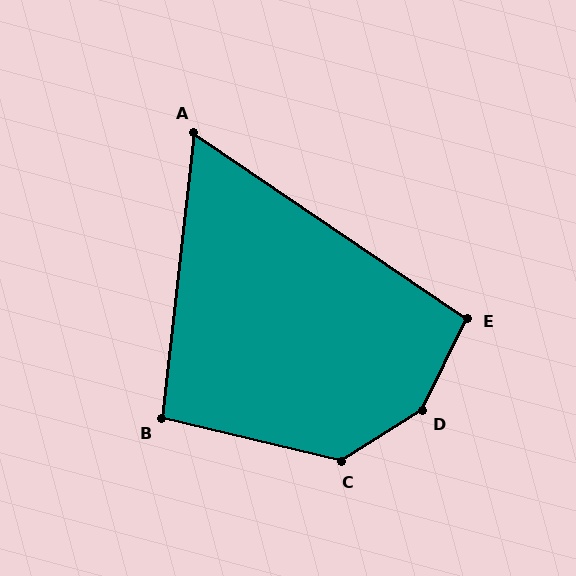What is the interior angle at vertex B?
Approximately 97 degrees (obtuse).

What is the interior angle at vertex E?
Approximately 98 degrees (obtuse).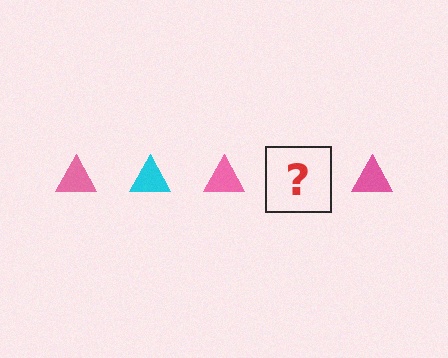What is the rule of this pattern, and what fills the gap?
The rule is that the pattern cycles through pink, cyan triangles. The gap should be filled with a cyan triangle.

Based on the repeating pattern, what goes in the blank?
The blank should be a cyan triangle.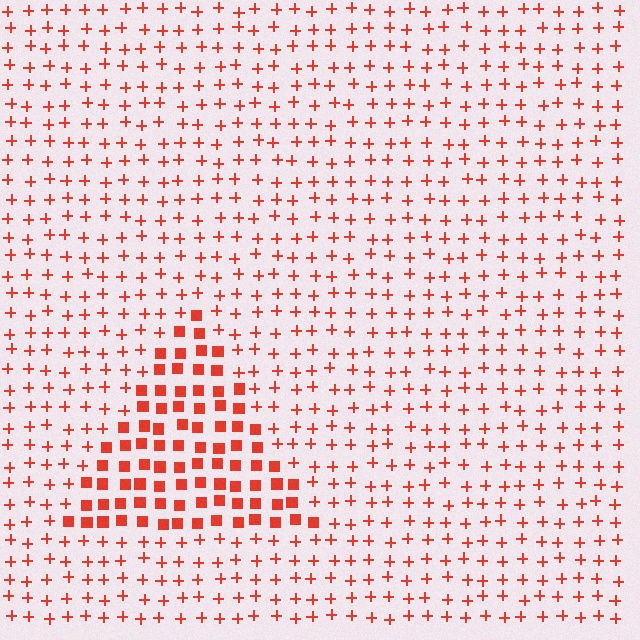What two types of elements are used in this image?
The image uses squares inside the triangle region and plus signs outside it.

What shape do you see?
I see a triangle.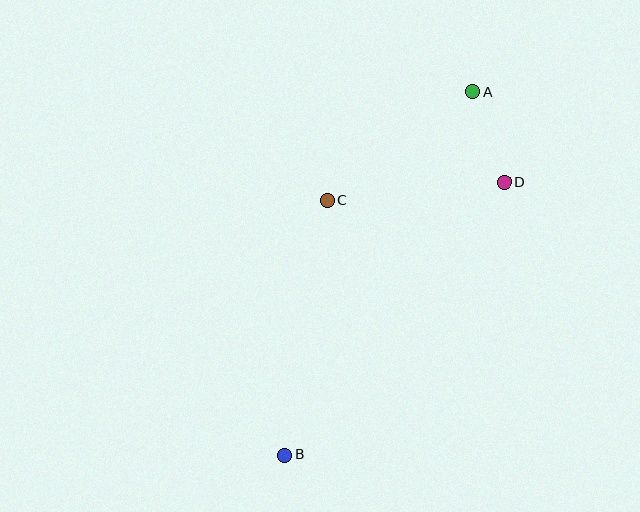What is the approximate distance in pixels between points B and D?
The distance between B and D is approximately 350 pixels.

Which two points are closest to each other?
Points A and D are closest to each other.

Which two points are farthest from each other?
Points A and B are farthest from each other.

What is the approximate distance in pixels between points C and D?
The distance between C and D is approximately 178 pixels.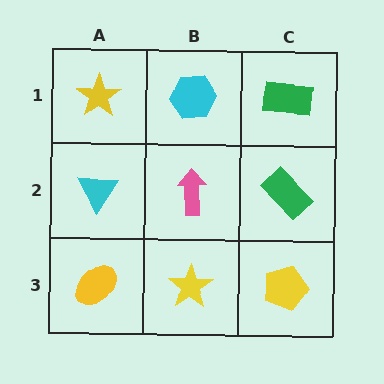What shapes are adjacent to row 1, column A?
A cyan triangle (row 2, column A), a cyan hexagon (row 1, column B).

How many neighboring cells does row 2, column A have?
3.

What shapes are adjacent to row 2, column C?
A green rectangle (row 1, column C), a yellow pentagon (row 3, column C), a pink arrow (row 2, column B).